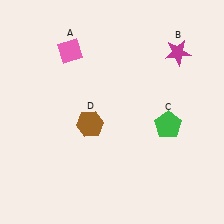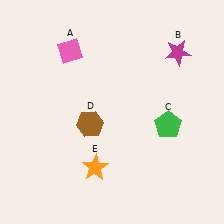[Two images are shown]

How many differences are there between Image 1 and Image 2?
There is 1 difference between the two images.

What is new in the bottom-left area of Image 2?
An orange star (E) was added in the bottom-left area of Image 2.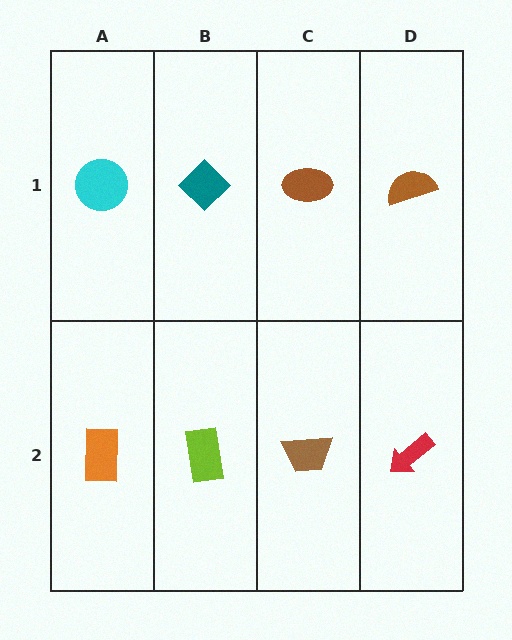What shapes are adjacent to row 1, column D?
A red arrow (row 2, column D), a brown ellipse (row 1, column C).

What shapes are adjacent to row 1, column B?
A lime rectangle (row 2, column B), a cyan circle (row 1, column A), a brown ellipse (row 1, column C).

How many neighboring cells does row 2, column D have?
2.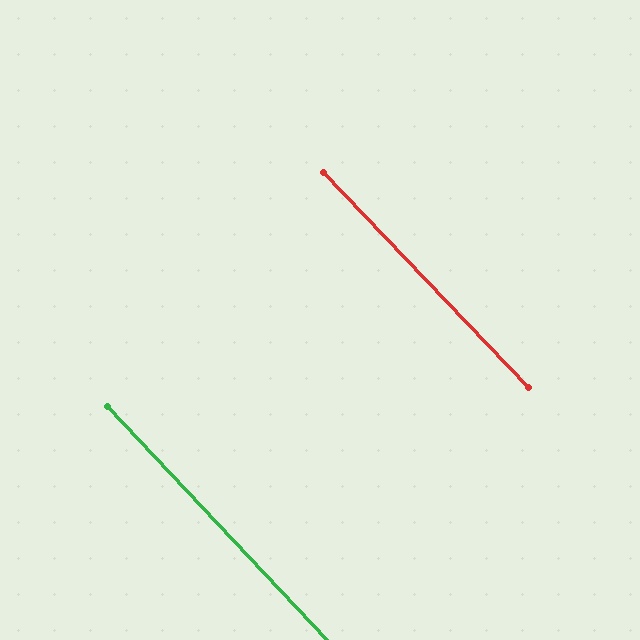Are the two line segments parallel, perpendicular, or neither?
Parallel — their directions differ by only 0.4°.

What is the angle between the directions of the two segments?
Approximately 0 degrees.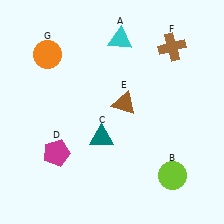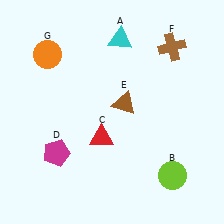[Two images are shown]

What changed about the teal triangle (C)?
In Image 1, C is teal. In Image 2, it changed to red.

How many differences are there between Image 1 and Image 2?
There is 1 difference between the two images.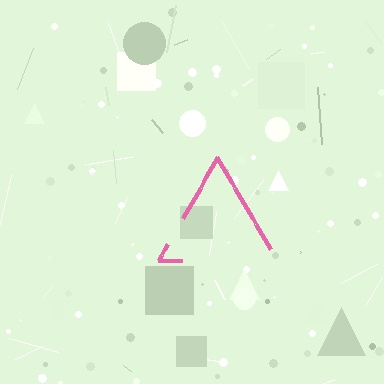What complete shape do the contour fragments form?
The contour fragments form a triangle.